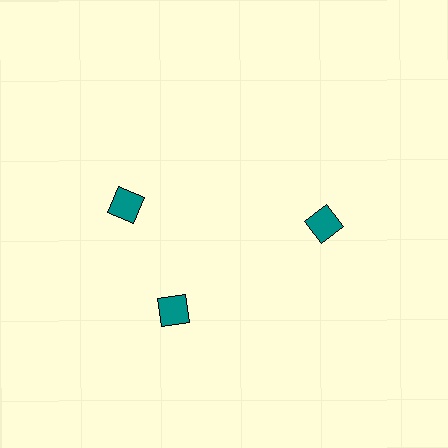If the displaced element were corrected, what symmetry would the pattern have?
It would have 3-fold rotational symmetry — the pattern would map onto itself every 120 degrees.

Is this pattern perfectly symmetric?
No. The 3 teal diamonds are arranged in a ring, but one element near the 11 o'clock position is rotated out of alignment along the ring, breaking the 3-fold rotational symmetry.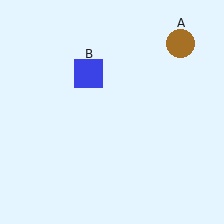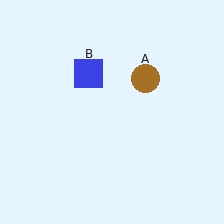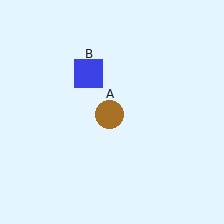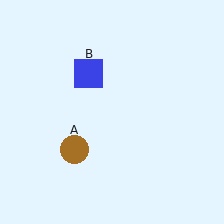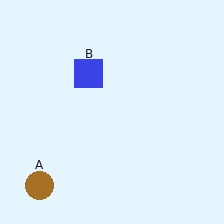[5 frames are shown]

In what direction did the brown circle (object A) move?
The brown circle (object A) moved down and to the left.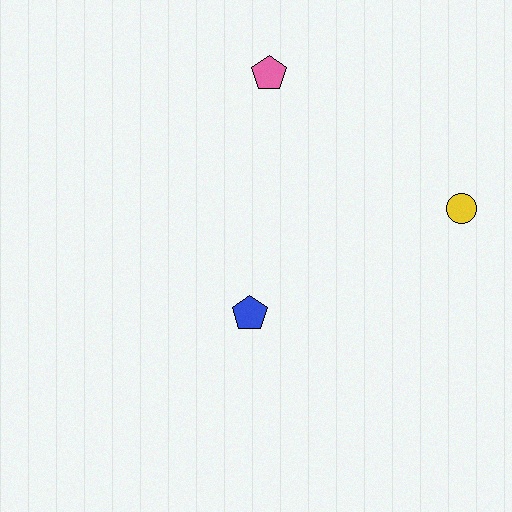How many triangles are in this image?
There are no triangles.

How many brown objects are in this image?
There are no brown objects.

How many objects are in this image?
There are 3 objects.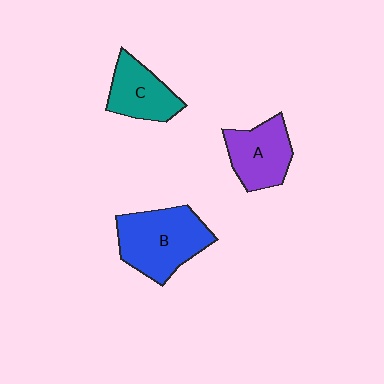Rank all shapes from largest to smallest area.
From largest to smallest: B (blue), A (purple), C (teal).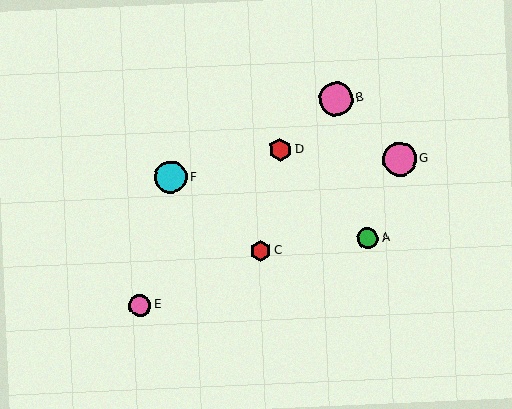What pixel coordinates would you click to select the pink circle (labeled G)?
Click at (399, 159) to select the pink circle G.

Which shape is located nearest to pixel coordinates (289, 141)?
The red hexagon (labeled D) at (281, 150) is nearest to that location.